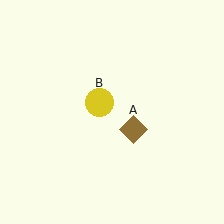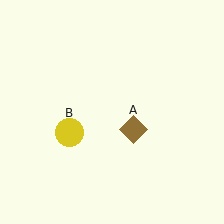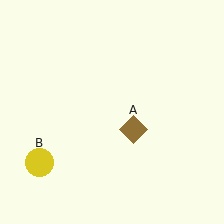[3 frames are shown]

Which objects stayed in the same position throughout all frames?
Brown diamond (object A) remained stationary.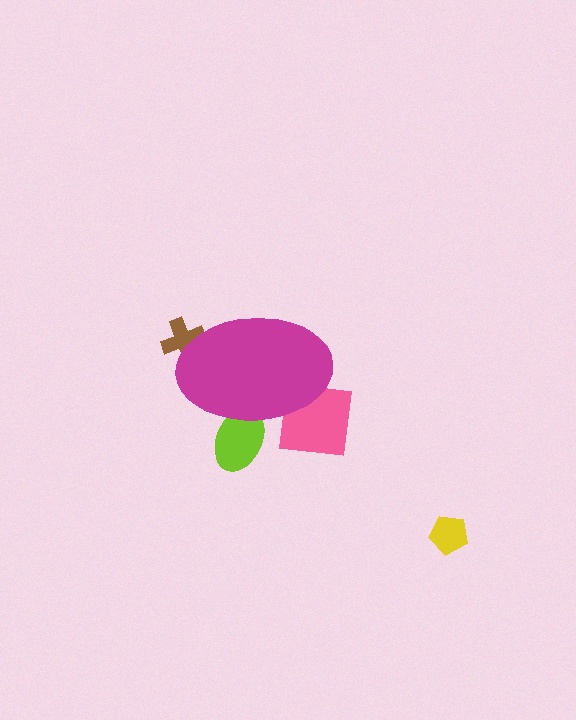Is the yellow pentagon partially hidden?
No, the yellow pentagon is fully visible.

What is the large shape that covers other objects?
A magenta ellipse.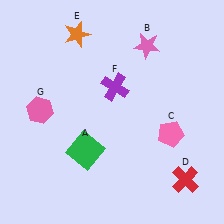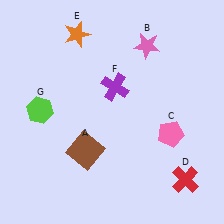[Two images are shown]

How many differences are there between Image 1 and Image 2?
There are 2 differences between the two images.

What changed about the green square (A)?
In Image 1, A is green. In Image 2, it changed to brown.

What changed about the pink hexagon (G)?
In Image 1, G is pink. In Image 2, it changed to lime.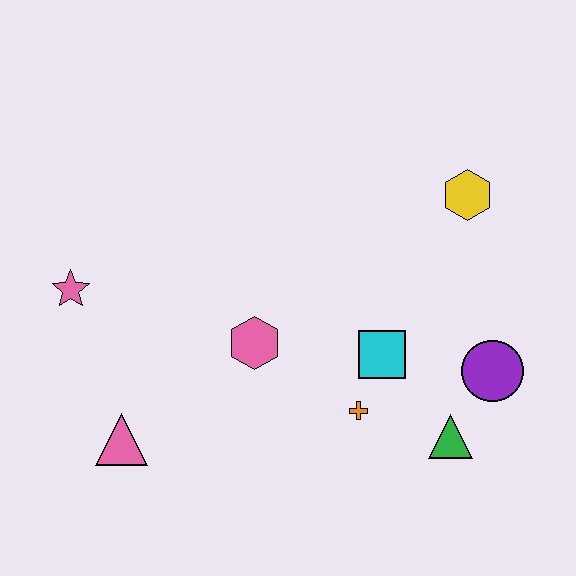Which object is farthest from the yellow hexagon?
The pink triangle is farthest from the yellow hexagon.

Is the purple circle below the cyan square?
Yes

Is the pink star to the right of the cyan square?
No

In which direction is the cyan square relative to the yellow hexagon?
The cyan square is below the yellow hexagon.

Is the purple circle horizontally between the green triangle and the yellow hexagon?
No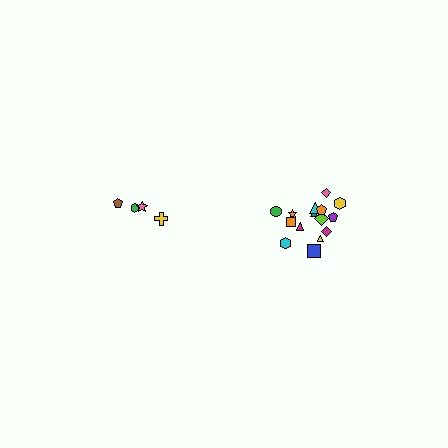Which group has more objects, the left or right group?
The right group.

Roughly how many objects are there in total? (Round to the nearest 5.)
Roughly 20 objects in total.